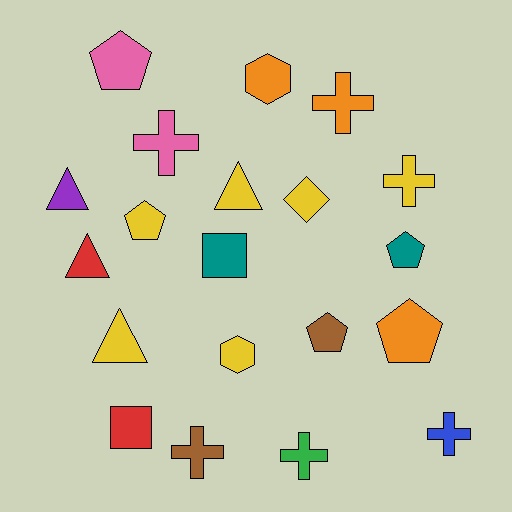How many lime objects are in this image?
There are no lime objects.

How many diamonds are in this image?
There is 1 diamond.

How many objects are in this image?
There are 20 objects.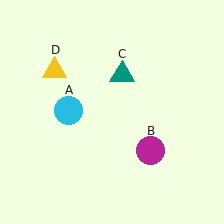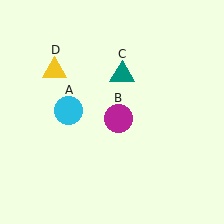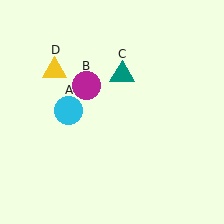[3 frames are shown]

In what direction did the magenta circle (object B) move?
The magenta circle (object B) moved up and to the left.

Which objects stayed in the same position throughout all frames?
Cyan circle (object A) and teal triangle (object C) and yellow triangle (object D) remained stationary.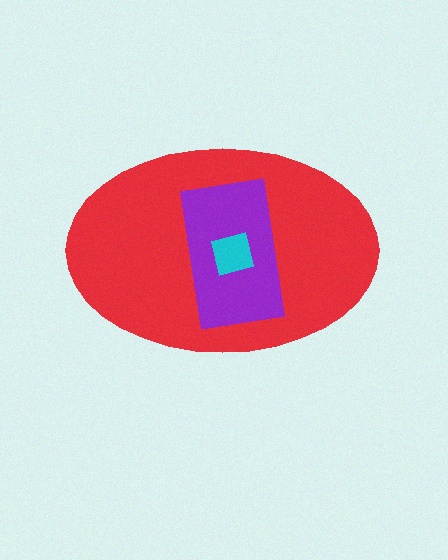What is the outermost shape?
The red ellipse.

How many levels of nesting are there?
3.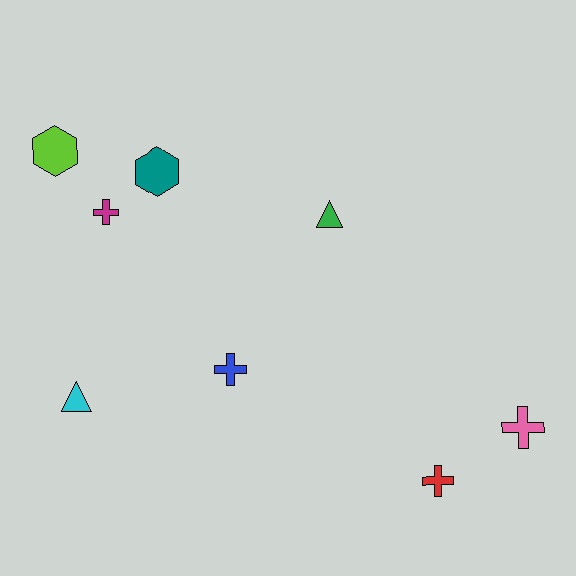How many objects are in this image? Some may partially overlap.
There are 8 objects.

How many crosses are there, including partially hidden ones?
There are 4 crosses.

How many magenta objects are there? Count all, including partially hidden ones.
There is 1 magenta object.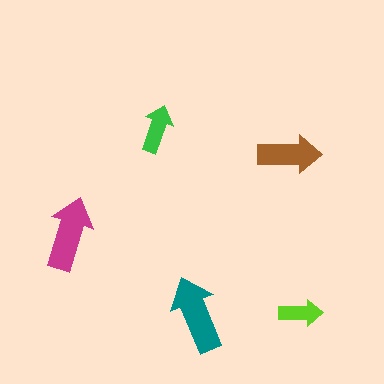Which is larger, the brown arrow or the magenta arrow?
The magenta one.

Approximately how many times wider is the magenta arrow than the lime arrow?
About 1.5 times wider.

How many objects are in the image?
There are 5 objects in the image.